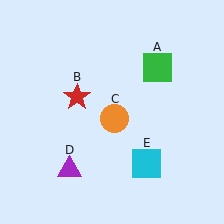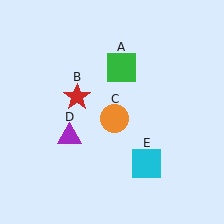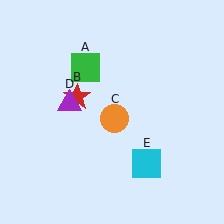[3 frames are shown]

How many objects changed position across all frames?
2 objects changed position: green square (object A), purple triangle (object D).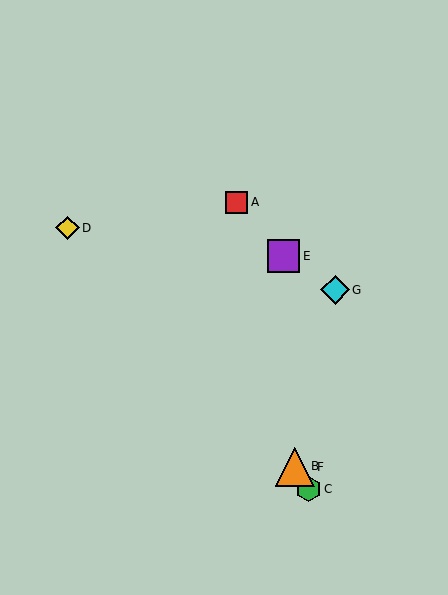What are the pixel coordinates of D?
Object D is at (67, 228).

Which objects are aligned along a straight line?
Objects B, C, F are aligned along a straight line.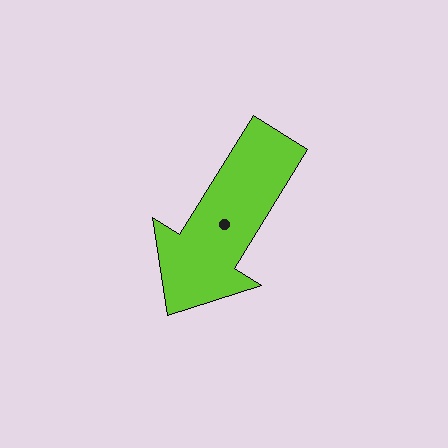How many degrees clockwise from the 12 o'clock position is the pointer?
Approximately 212 degrees.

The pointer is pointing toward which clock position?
Roughly 7 o'clock.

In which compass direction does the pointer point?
Southwest.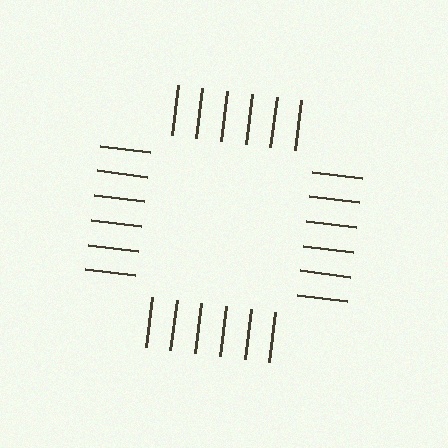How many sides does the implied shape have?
4 sides — the line-ends trace a square.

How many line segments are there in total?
24 — 6 along each of the 4 edges.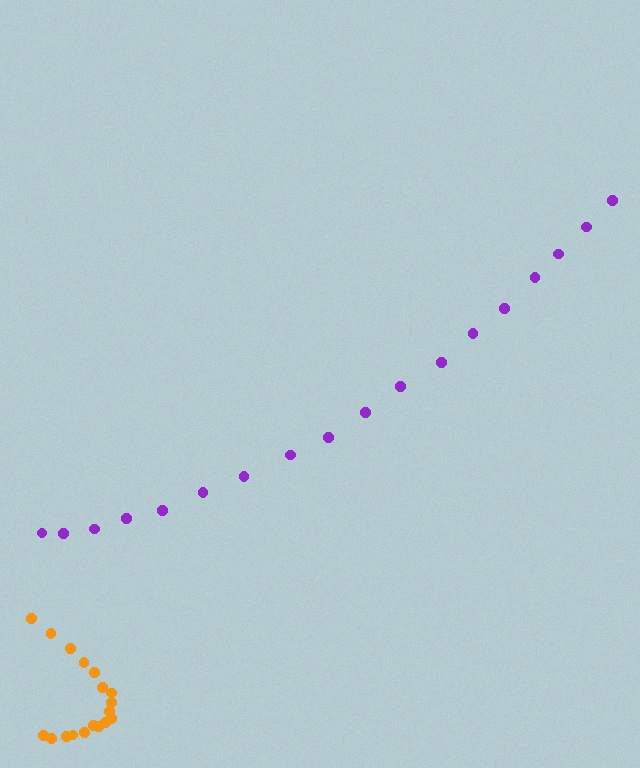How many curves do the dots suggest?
There are 2 distinct paths.